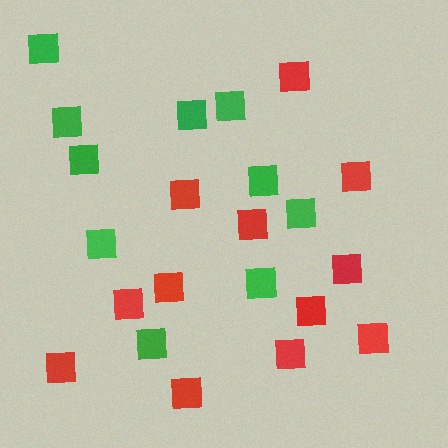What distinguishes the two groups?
There are 2 groups: one group of green squares (10) and one group of red squares (12).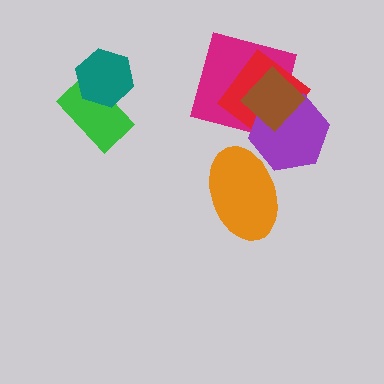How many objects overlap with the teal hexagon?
1 object overlaps with the teal hexagon.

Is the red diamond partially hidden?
Yes, it is partially covered by another shape.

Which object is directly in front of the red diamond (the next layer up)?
The purple hexagon is directly in front of the red diamond.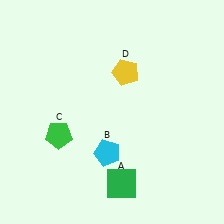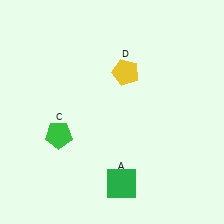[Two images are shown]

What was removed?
The cyan pentagon (B) was removed in Image 2.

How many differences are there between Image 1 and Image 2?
There is 1 difference between the two images.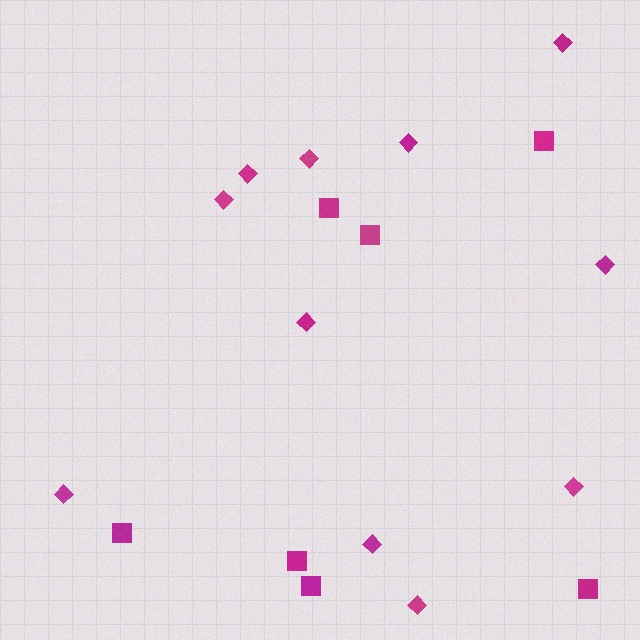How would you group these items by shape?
There are 2 groups: one group of diamonds (11) and one group of squares (7).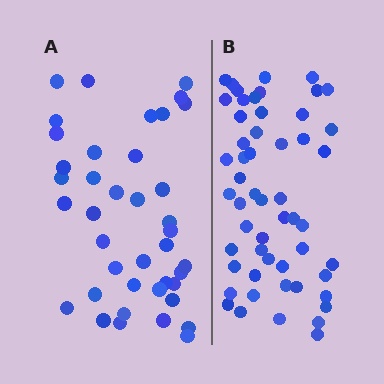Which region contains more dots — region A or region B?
Region B (the right region) has more dots.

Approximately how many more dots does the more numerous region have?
Region B has approximately 15 more dots than region A.